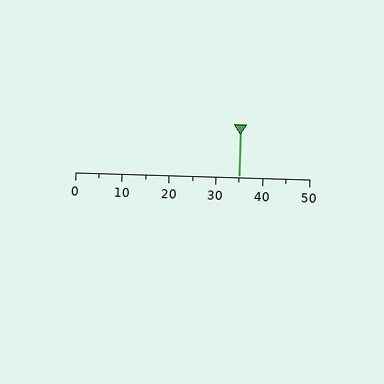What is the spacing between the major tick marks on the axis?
The major ticks are spaced 10 apart.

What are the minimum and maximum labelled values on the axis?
The axis runs from 0 to 50.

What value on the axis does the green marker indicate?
The marker indicates approximately 35.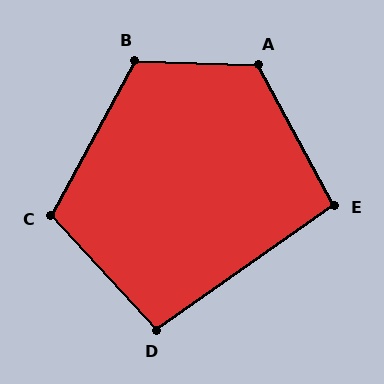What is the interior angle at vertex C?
Approximately 109 degrees (obtuse).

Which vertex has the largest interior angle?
A, at approximately 120 degrees.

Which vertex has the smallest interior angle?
E, at approximately 97 degrees.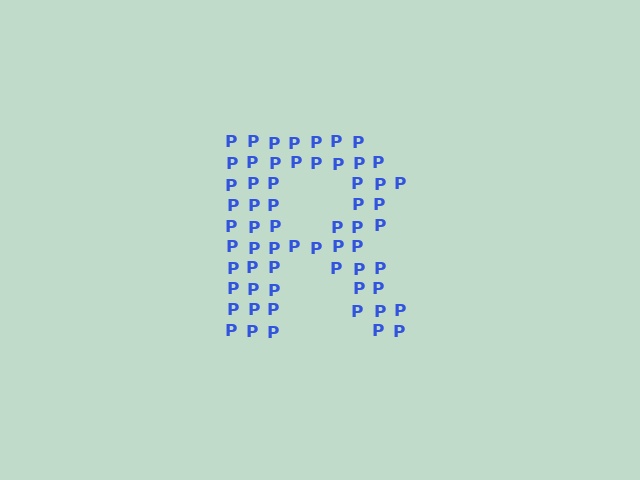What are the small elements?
The small elements are letter P's.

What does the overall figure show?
The overall figure shows the letter R.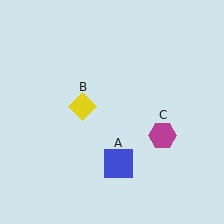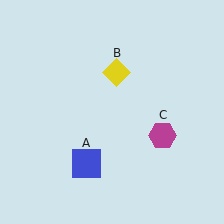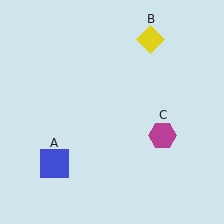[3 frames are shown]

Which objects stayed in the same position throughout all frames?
Magenta hexagon (object C) remained stationary.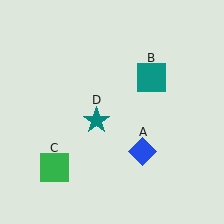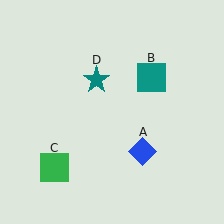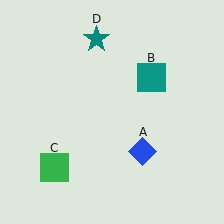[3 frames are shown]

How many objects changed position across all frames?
1 object changed position: teal star (object D).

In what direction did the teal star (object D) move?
The teal star (object D) moved up.